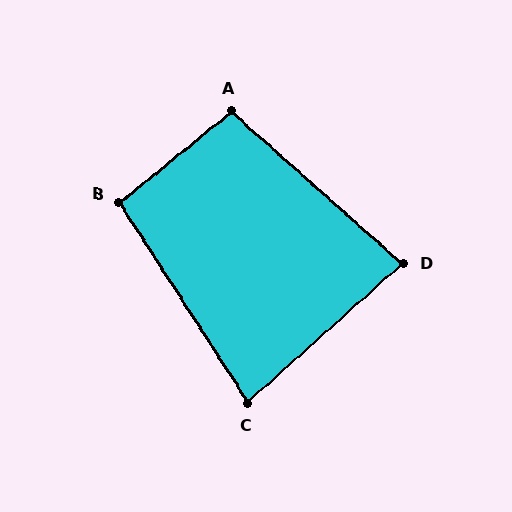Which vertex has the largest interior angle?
A, at approximately 99 degrees.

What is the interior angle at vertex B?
Approximately 96 degrees (obtuse).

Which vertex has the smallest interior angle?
C, at approximately 81 degrees.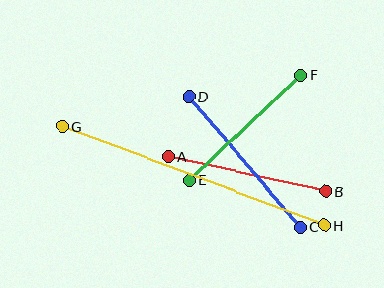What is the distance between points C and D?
The distance is approximately 172 pixels.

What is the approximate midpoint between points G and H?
The midpoint is at approximately (193, 176) pixels.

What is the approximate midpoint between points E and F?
The midpoint is at approximately (245, 128) pixels.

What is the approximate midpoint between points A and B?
The midpoint is at approximately (247, 174) pixels.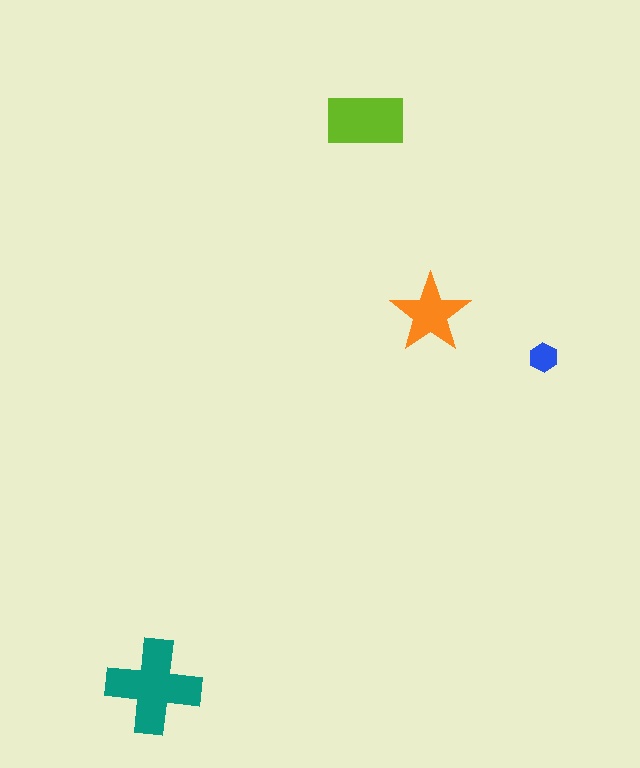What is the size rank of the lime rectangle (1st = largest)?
2nd.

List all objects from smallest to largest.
The blue hexagon, the orange star, the lime rectangle, the teal cross.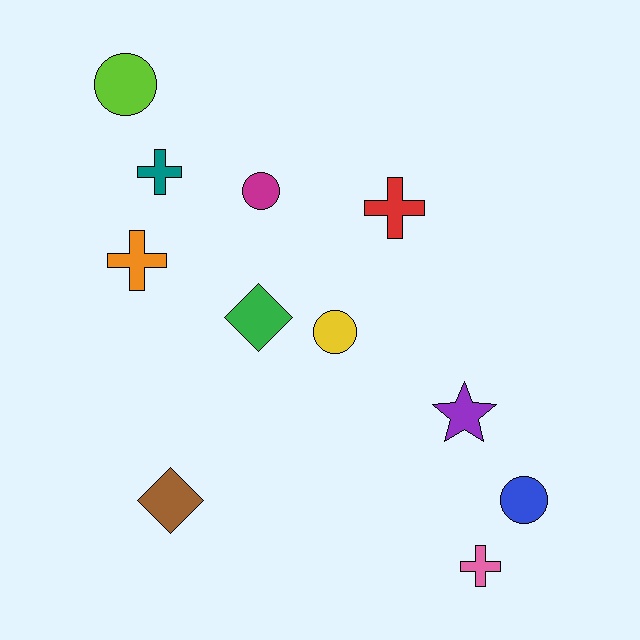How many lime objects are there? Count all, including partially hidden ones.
There is 1 lime object.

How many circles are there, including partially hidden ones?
There are 4 circles.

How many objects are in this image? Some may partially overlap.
There are 11 objects.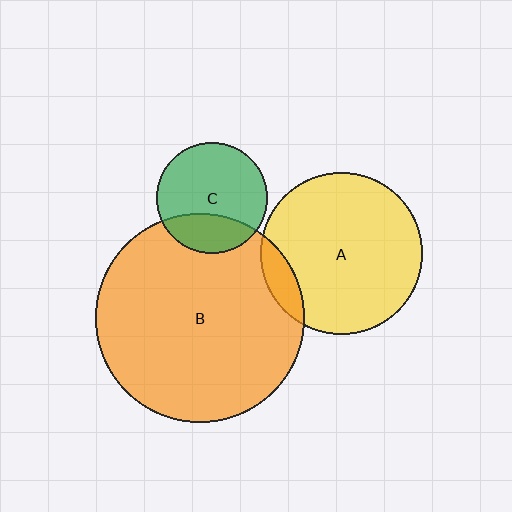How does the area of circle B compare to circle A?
Approximately 1.7 times.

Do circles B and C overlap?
Yes.